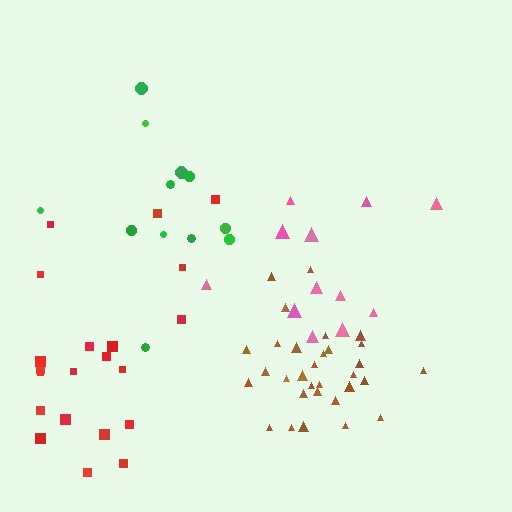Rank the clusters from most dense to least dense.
brown, pink, red, green.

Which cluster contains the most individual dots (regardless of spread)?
Brown (31).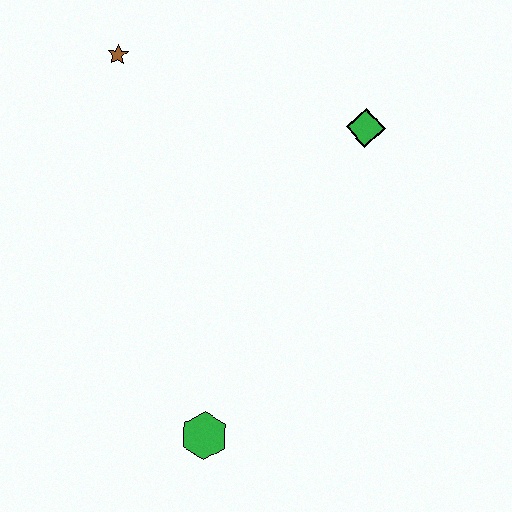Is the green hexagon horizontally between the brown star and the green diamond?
Yes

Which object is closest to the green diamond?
The brown star is closest to the green diamond.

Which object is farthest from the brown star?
The green hexagon is farthest from the brown star.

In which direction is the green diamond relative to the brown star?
The green diamond is to the right of the brown star.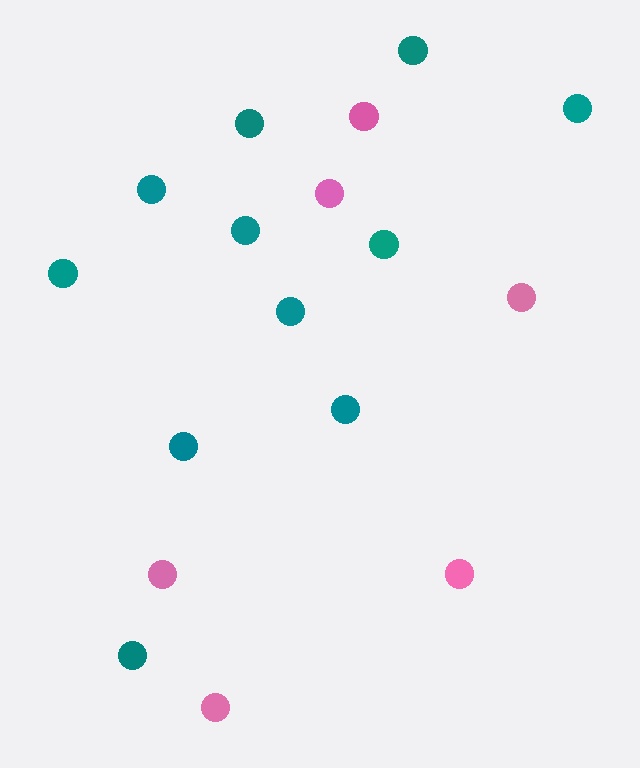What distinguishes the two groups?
There are 2 groups: one group of pink circles (6) and one group of teal circles (11).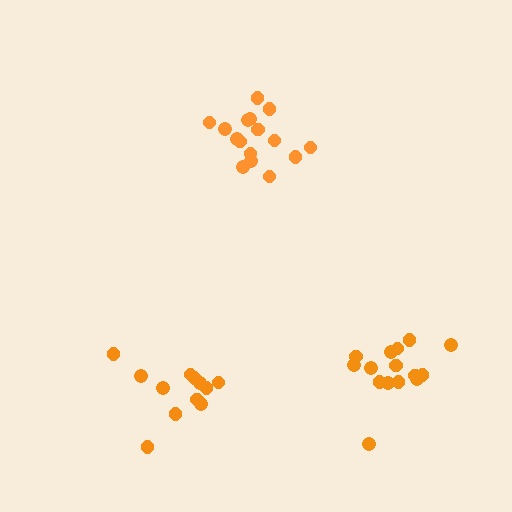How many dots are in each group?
Group 1: 12 dots, Group 2: 15 dots, Group 3: 16 dots (43 total).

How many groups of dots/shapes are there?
There are 3 groups.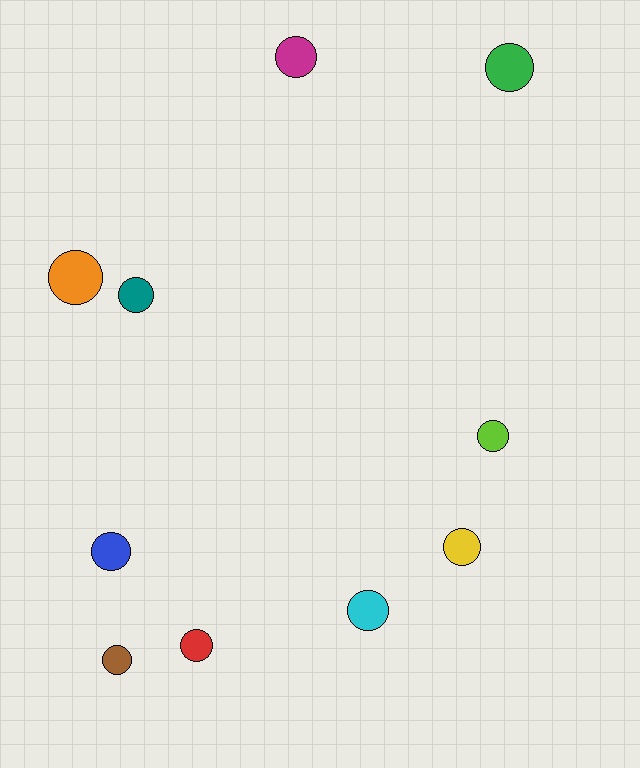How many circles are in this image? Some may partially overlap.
There are 10 circles.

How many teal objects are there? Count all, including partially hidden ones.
There is 1 teal object.